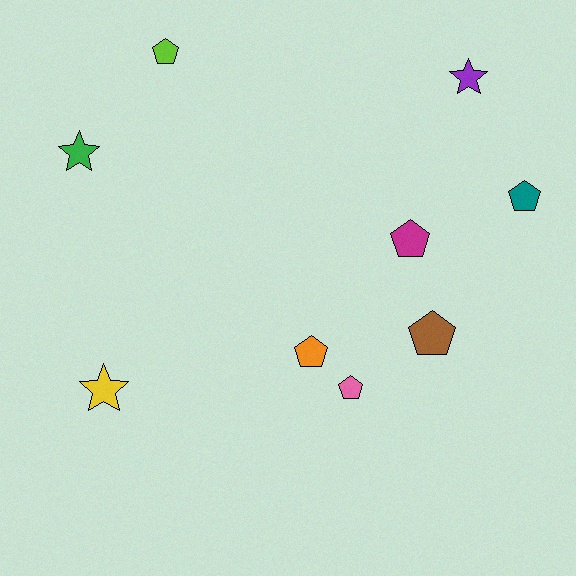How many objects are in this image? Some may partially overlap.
There are 9 objects.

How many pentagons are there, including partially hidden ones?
There are 6 pentagons.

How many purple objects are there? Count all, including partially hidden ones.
There is 1 purple object.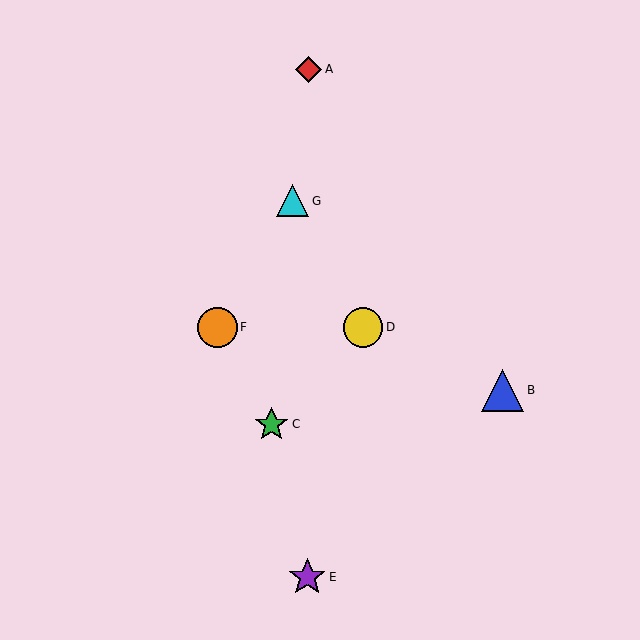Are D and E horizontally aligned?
No, D is at y≈327 and E is at y≈577.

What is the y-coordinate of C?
Object C is at y≈424.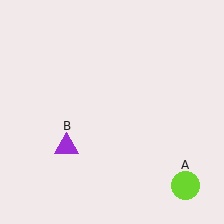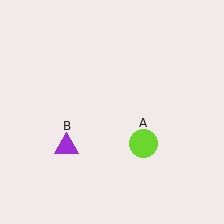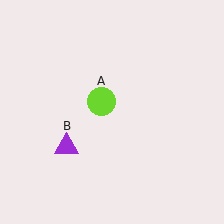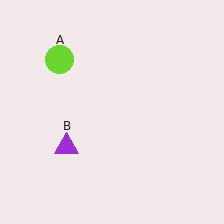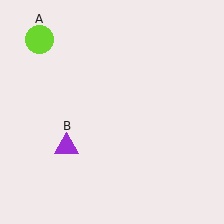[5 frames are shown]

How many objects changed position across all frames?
1 object changed position: lime circle (object A).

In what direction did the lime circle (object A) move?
The lime circle (object A) moved up and to the left.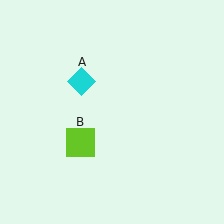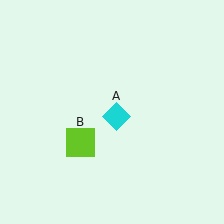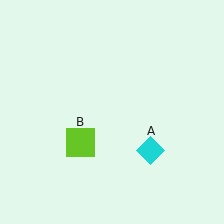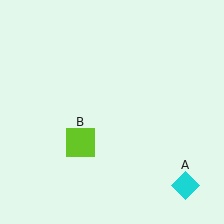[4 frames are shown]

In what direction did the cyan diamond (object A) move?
The cyan diamond (object A) moved down and to the right.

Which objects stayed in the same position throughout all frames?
Lime square (object B) remained stationary.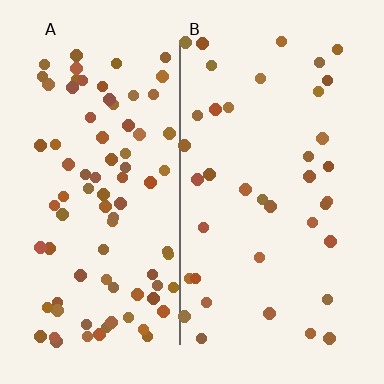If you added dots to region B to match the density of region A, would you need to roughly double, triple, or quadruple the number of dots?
Approximately double.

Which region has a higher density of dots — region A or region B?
A (the left).